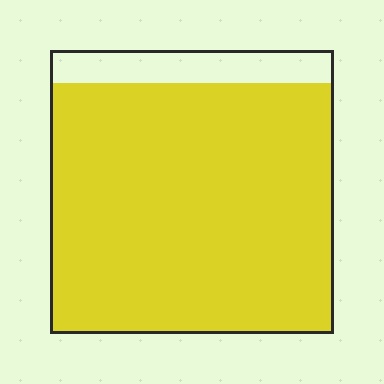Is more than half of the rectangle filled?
Yes.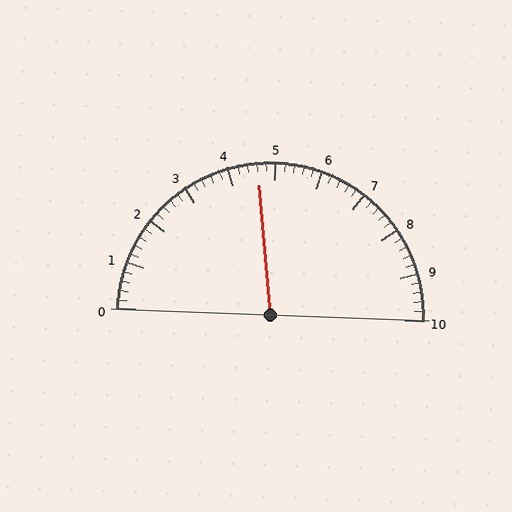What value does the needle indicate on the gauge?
The needle indicates approximately 4.6.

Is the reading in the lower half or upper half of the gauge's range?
The reading is in the lower half of the range (0 to 10).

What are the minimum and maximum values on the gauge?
The gauge ranges from 0 to 10.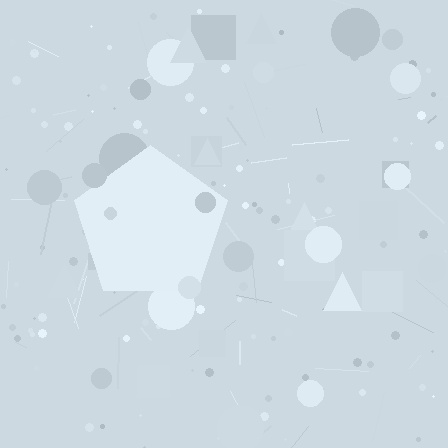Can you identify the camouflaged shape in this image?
The camouflaged shape is a pentagon.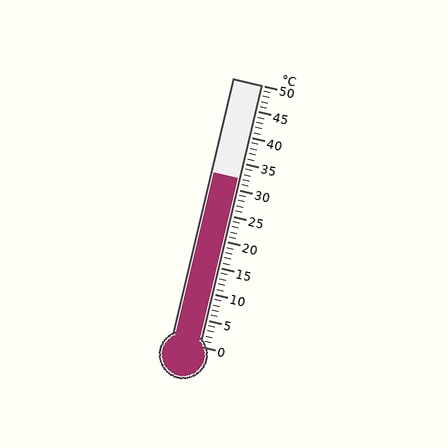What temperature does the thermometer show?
The thermometer shows approximately 32°C.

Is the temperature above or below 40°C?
The temperature is below 40°C.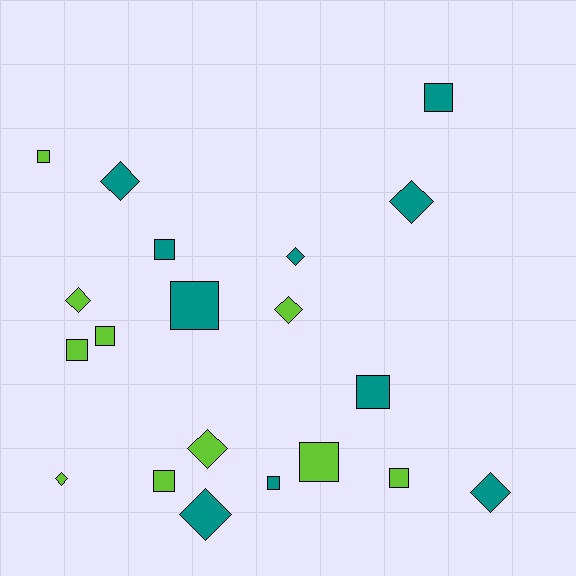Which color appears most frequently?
Lime, with 10 objects.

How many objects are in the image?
There are 20 objects.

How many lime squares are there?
There are 6 lime squares.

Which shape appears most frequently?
Square, with 11 objects.